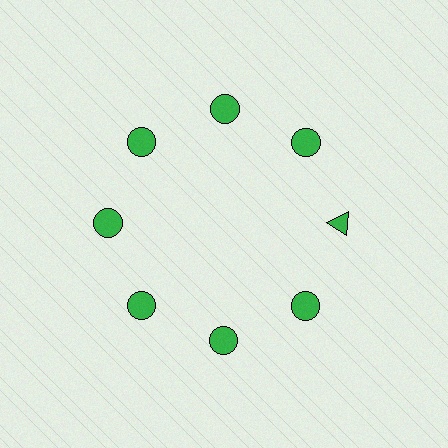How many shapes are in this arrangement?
There are 8 shapes arranged in a ring pattern.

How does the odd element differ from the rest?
It has a different shape: triangle instead of circle.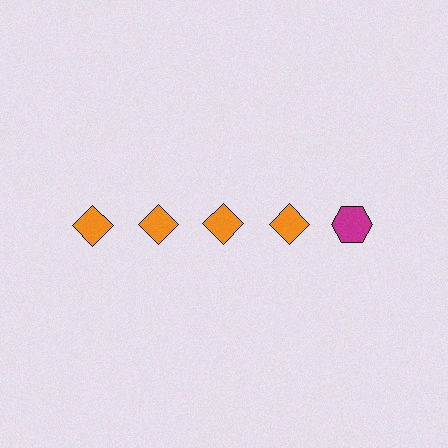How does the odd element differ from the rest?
It differs in both color (magenta instead of orange) and shape (hexagon instead of diamond).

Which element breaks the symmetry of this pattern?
The magenta hexagon in the top row, rightmost column breaks the symmetry. All other shapes are orange diamonds.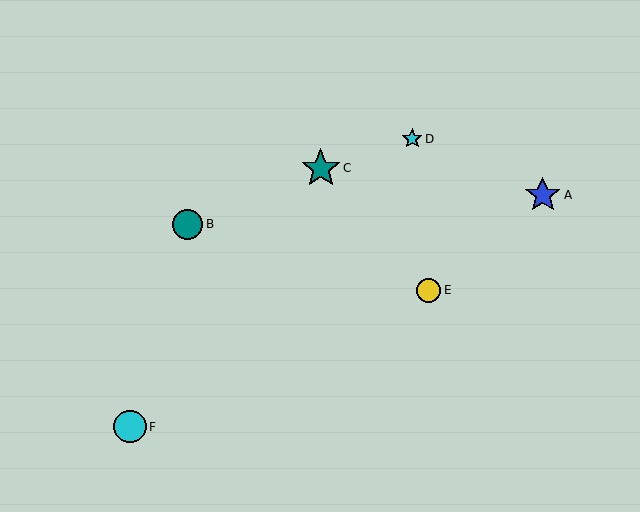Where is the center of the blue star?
The center of the blue star is at (543, 195).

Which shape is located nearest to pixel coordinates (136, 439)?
The cyan circle (labeled F) at (130, 427) is nearest to that location.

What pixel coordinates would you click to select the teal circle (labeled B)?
Click at (188, 224) to select the teal circle B.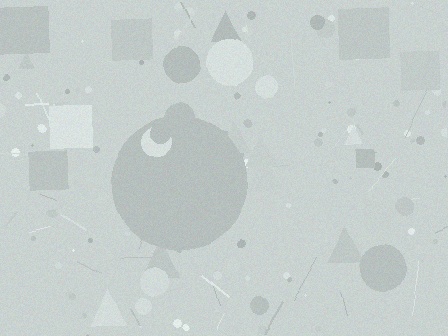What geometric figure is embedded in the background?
A circle is embedded in the background.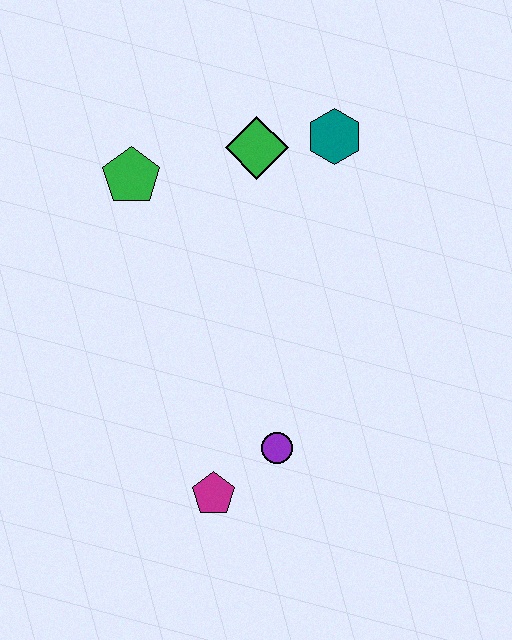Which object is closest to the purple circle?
The magenta pentagon is closest to the purple circle.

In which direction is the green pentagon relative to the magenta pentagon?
The green pentagon is above the magenta pentagon.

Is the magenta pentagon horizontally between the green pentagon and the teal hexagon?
Yes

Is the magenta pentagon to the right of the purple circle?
No